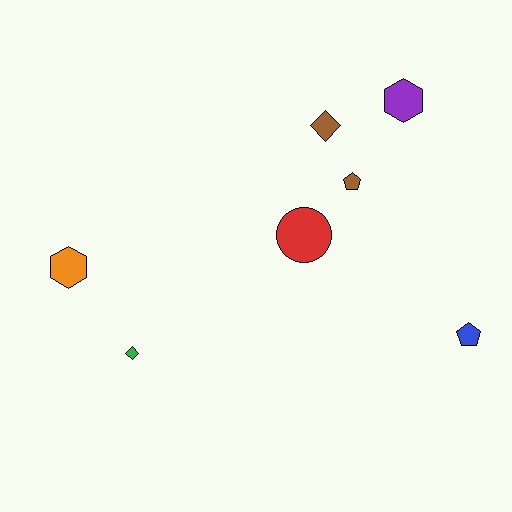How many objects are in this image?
There are 7 objects.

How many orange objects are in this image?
There is 1 orange object.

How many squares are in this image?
There are no squares.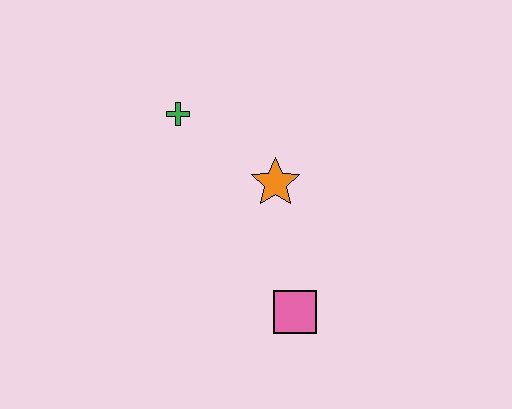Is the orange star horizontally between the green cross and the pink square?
Yes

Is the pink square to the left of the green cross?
No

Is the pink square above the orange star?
No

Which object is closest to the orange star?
The green cross is closest to the orange star.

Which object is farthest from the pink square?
The green cross is farthest from the pink square.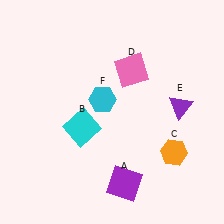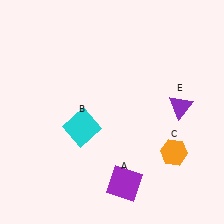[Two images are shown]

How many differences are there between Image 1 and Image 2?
There are 2 differences between the two images.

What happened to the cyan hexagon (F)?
The cyan hexagon (F) was removed in Image 2. It was in the top-left area of Image 1.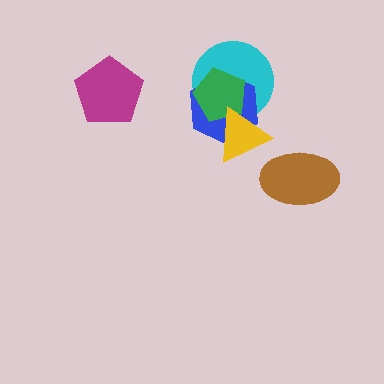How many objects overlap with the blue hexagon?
3 objects overlap with the blue hexagon.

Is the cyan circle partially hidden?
Yes, it is partially covered by another shape.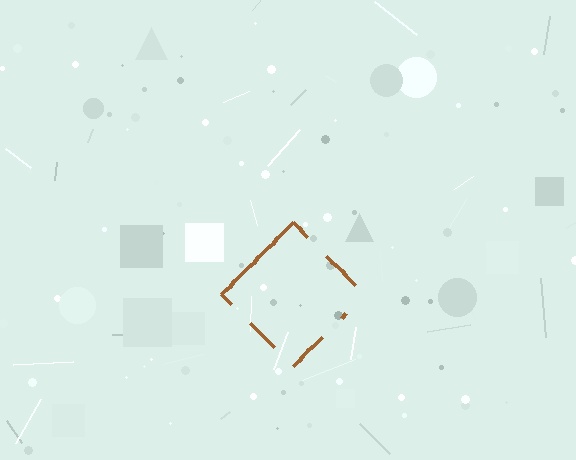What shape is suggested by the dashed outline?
The dashed outline suggests a diamond.